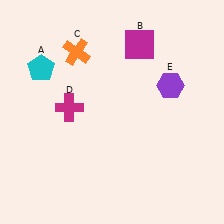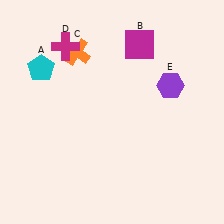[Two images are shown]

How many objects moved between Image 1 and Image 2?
1 object moved between the two images.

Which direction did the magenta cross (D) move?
The magenta cross (D) moved up.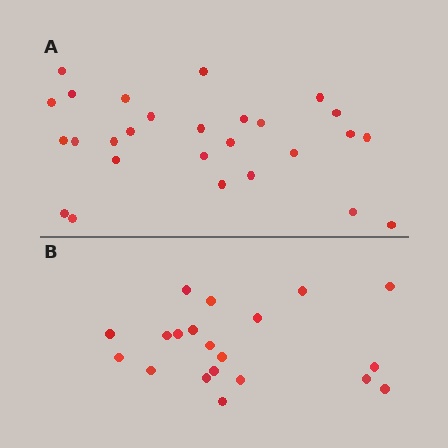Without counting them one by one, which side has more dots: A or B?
Region A (the top region) has more dots.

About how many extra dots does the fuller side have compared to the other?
Region A has roughly 8 or so more dots than region B.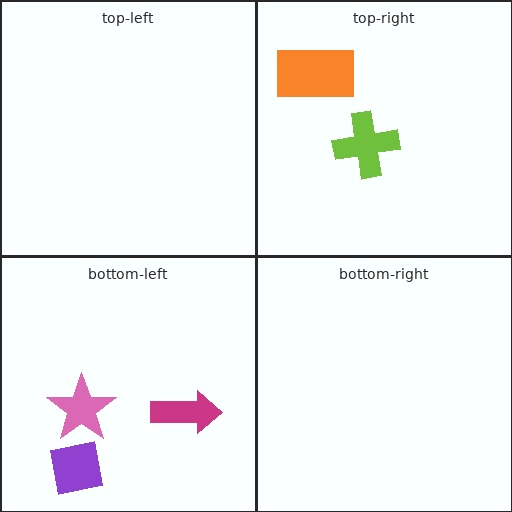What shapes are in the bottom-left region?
The magenta arrow, the pink star, the purple square.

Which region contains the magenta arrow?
The bottom-left region.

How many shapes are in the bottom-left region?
3.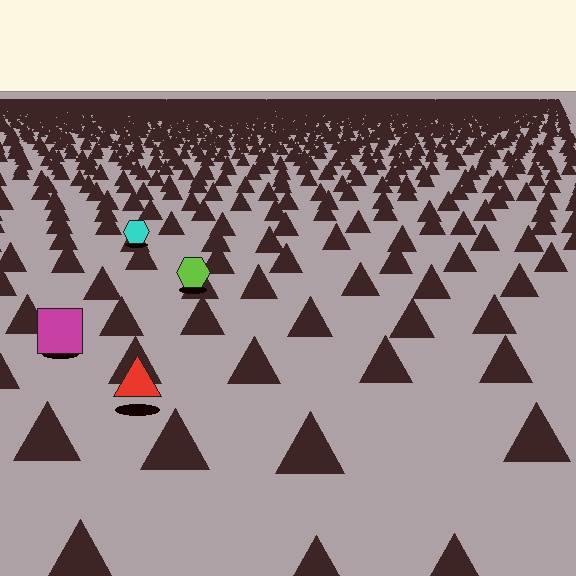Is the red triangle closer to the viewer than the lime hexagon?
Yes. The red triangle is closer — you can tell from the texture gradient: the ground texture is coarser near it.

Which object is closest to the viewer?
The red triangle is closest. The texture marks near it are larger and more spread out.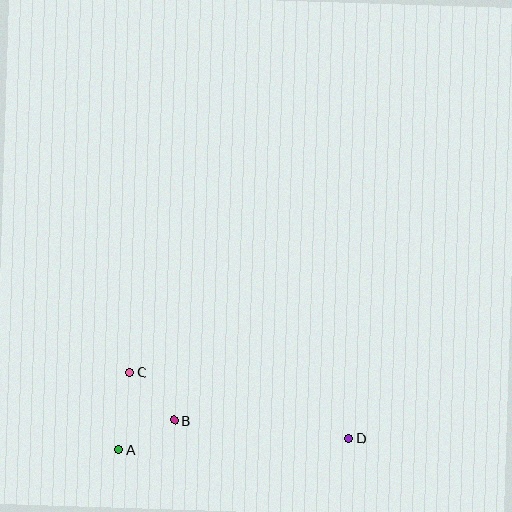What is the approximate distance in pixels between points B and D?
The distance between B and D is approximately 176 pixels.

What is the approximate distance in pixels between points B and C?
The distance between B and C is approximately 65 pixels.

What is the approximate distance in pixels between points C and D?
The distance between C and D is approximately 228 pixels.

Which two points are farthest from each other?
Points A and D are farthest from each other.